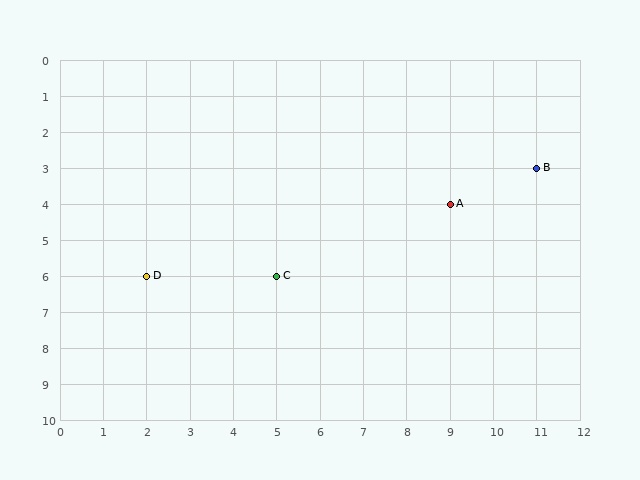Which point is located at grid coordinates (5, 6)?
Point C is at (5, 6).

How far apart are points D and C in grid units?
Points D and C are 3 columns apart.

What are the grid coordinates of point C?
Point C is at grid coordinates (5, 6).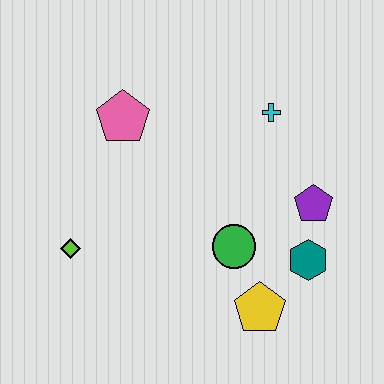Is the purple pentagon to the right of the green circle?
Yes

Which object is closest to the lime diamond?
The pink pentagon is closest to the lime diamond.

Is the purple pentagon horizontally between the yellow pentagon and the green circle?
No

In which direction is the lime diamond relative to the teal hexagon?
The lime diamond is to the left of the teal hexagon.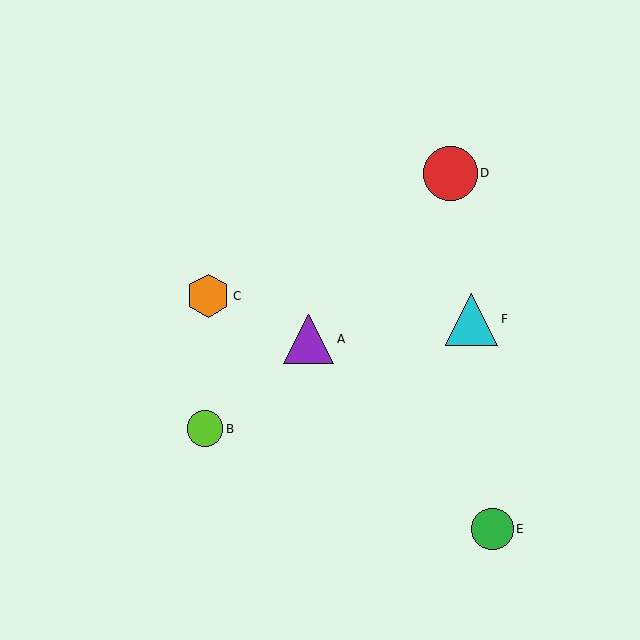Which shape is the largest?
The red circle (labeled D) is the largest.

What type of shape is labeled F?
Shape F is a cyan triangle.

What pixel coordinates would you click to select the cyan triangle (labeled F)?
Click at (472, 319) to select the cyan triangle F.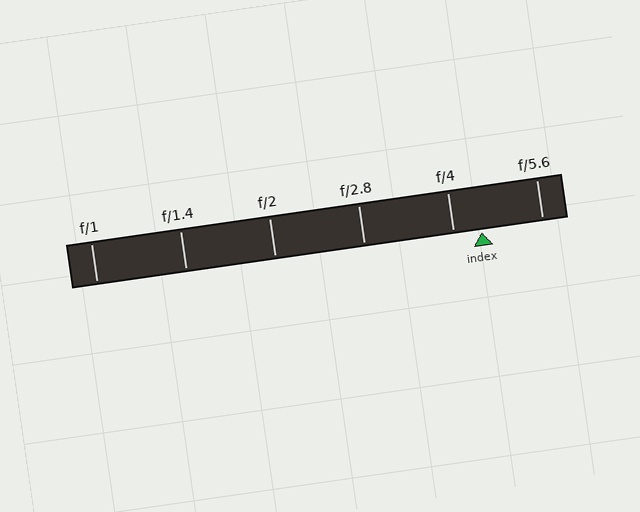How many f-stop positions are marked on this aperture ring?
There are 6 f-stop positions marked.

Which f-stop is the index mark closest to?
The index mark is closest to f/4.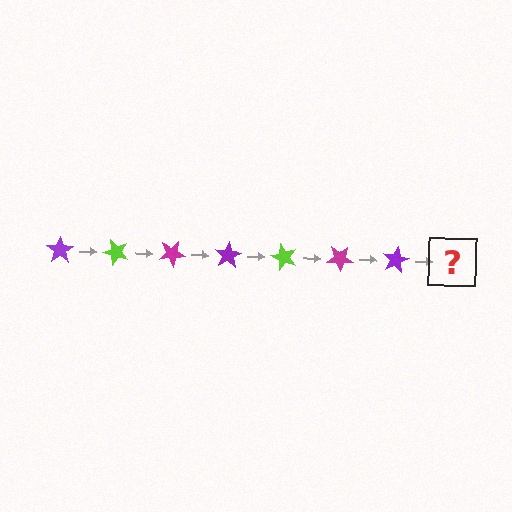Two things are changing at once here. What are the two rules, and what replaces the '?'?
The two rules are that it rotates 50 degrees each step and the color cycles through purple, lime, and magenta. The '?' should be a lime star, rotated 350 degrees from the start.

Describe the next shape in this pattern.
It should be a lime star, rotated 350 degrees from the start.